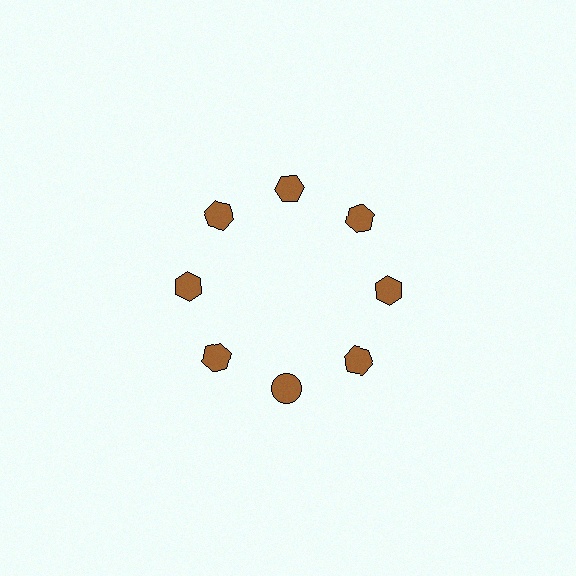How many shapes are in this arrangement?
There are 8 shapes arranged in a ring pattern.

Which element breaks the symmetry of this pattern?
The brown circle at roughly the 6 o'clock position breaks the symmetry. All other shapes are brown hexagons.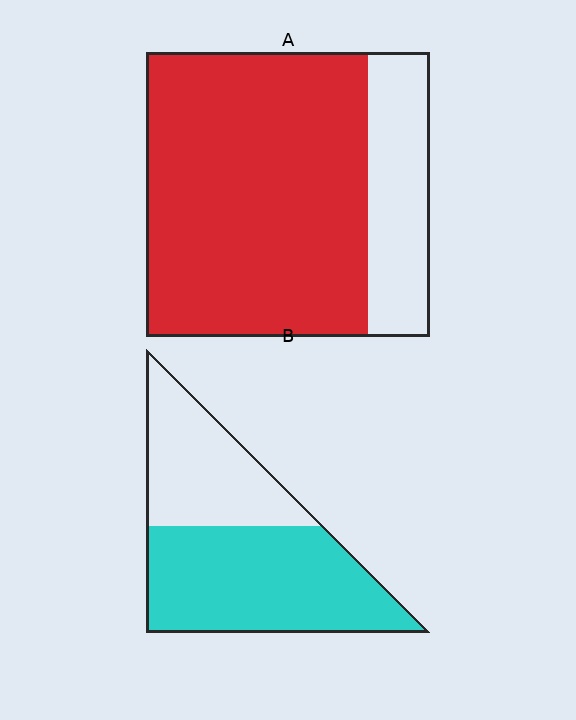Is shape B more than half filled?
Yes.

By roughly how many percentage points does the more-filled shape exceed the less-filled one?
By roughly 15 percentage points (A over B).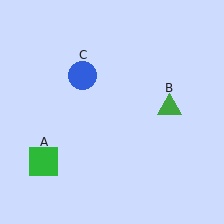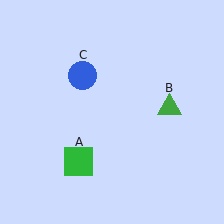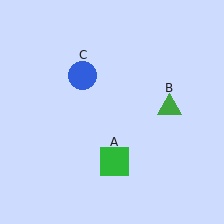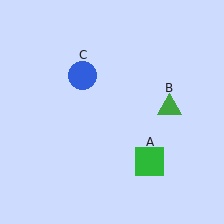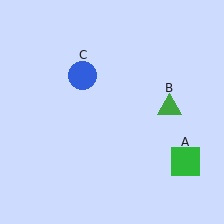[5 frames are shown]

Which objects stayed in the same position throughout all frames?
Green triangle (object B) and blue circle (object C) remained stationary.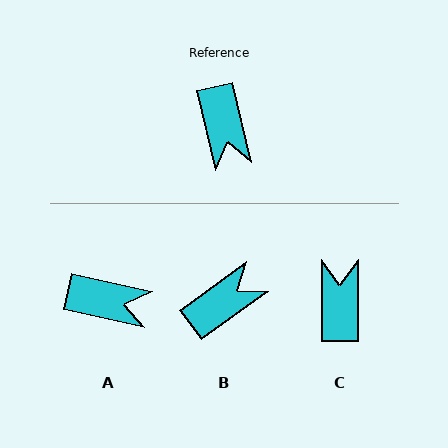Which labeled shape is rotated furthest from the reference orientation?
C, about 167 degrees away.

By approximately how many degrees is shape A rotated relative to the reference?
Approximately 64 degrees counter-clockwise.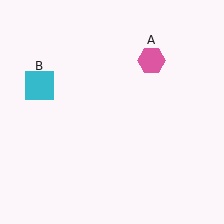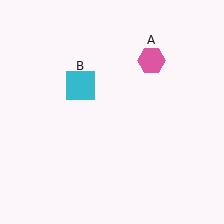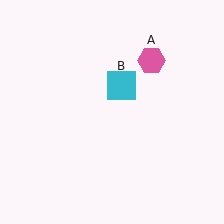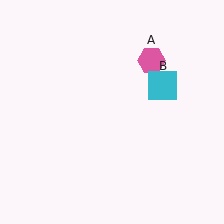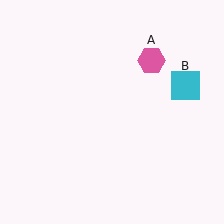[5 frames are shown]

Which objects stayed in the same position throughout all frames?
Pink hexagon (object A) remained stationary.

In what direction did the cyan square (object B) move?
The cyan square (object B) moved right.